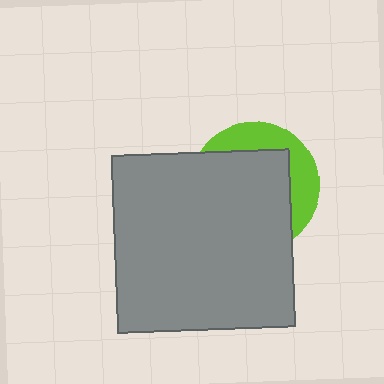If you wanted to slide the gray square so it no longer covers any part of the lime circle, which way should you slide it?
Slide it toward the lower-left — that is the most direct way to separate the two shapes.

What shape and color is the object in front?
The object in front is a gray square.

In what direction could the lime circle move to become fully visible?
The lime circle could move toward the upper-right. That would shift it out from behind the gray square entirely.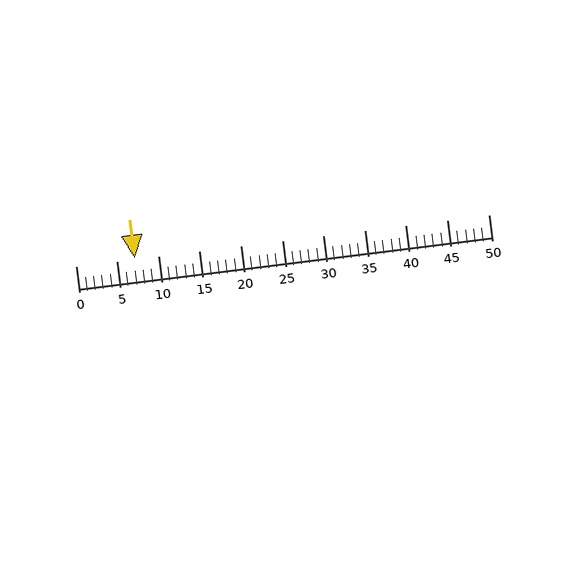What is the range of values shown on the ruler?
The ruler shows values from 0 to 50.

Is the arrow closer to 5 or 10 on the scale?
The arrow is closer to 5.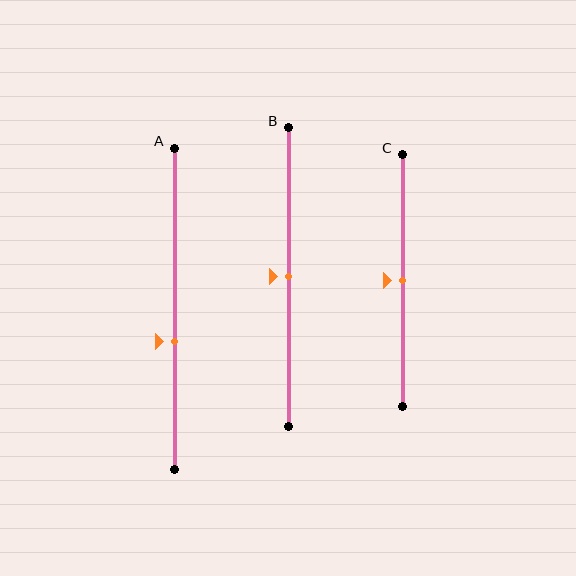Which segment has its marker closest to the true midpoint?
Segment B has its marker closest to the true midpoint.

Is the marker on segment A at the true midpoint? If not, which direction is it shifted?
No, the marker on segment A is shifted downward by about 10% of the segment length.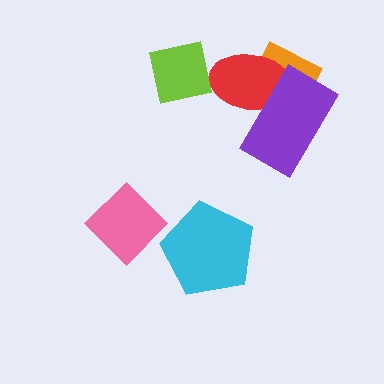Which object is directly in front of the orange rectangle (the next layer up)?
The red ellipse is directly in front of the orange rectangle.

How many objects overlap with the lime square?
0 objects overlap with the lime square.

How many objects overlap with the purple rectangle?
2 objects overlap with the purple rectangle.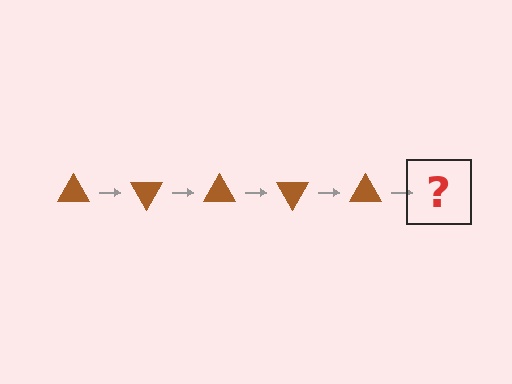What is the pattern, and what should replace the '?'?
The pattern is that the triangle rotates 60 degrees each step. The '?' should be a brown triangle rotated 300 degrees.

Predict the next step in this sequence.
The next step is a brown triangle rotated 300 degrees.